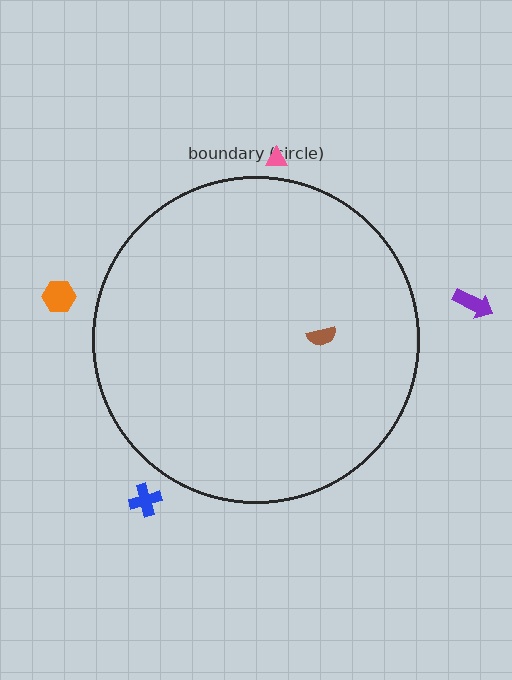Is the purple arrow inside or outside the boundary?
Outside.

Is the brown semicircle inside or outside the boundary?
Inside.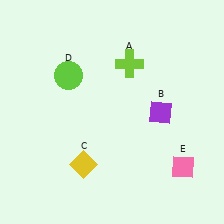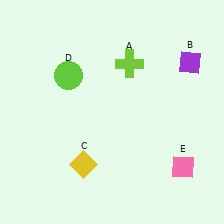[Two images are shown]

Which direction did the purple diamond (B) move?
The purple diamond (B) moved up.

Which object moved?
The purple diamond (B) moved up.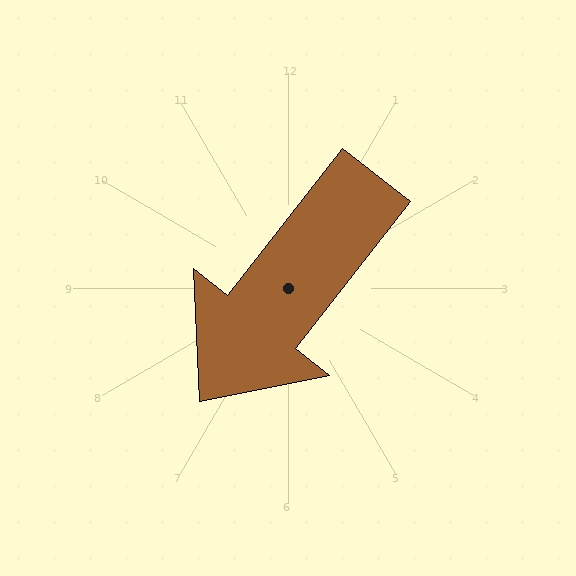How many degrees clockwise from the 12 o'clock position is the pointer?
Approximately 218 degrees.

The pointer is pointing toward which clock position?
Roughly 7 o'clock.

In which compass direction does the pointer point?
Southwest.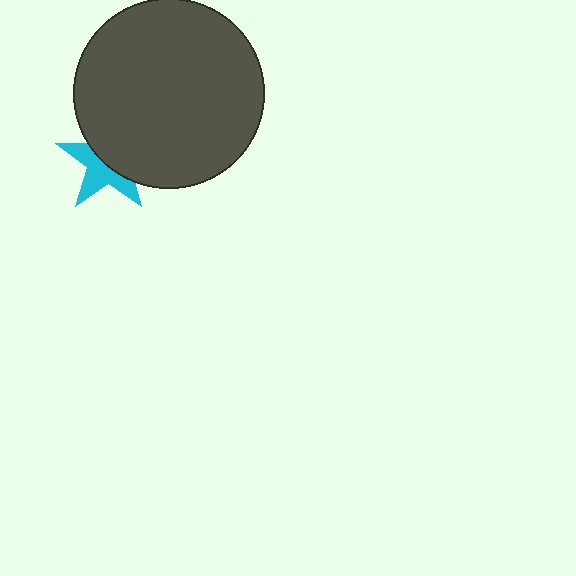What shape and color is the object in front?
The object in front is a dark gray circle.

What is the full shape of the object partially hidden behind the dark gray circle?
The partially hidden object is a cyan star.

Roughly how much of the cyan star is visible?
About half of it is visible (roughly 48%).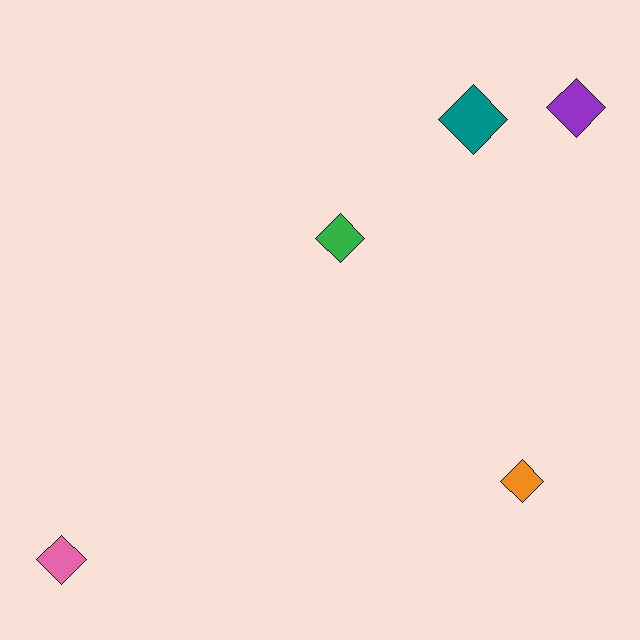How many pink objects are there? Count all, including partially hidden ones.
There is 1 pink object.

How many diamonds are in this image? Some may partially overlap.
There are 5 diamonds.